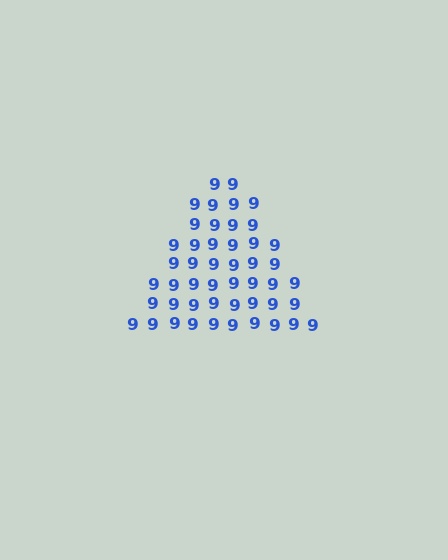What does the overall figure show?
The overall figure shows a triangle.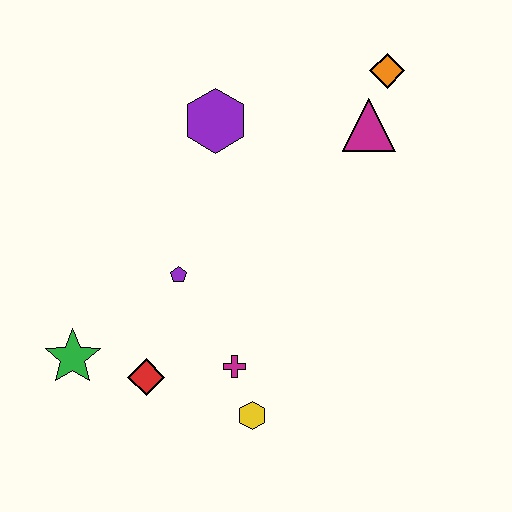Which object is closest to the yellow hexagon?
The magenta cross is closest to the yellow hexagon.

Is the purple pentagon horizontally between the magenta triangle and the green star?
Yes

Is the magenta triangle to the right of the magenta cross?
Yes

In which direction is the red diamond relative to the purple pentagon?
The red diamond is below the purple pentagon.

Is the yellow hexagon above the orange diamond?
No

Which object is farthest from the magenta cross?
The orange diamond is farthest from the magenta cross.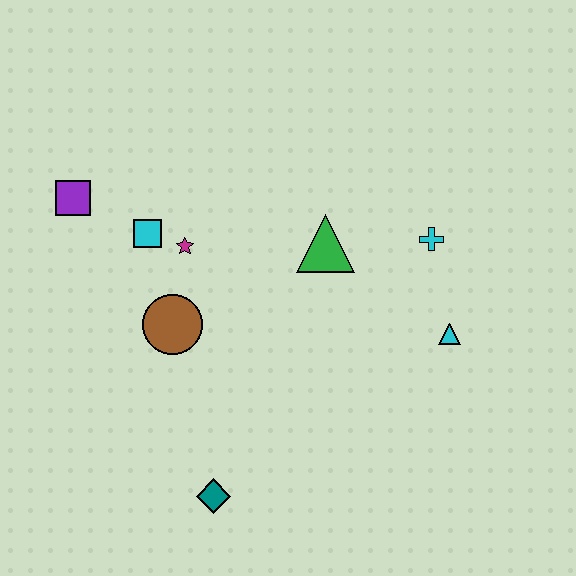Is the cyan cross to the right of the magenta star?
Yes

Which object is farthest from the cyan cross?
The purple square is farthest from the cyan cross.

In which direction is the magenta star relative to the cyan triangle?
The magenta star is to the left of the cyan triangle.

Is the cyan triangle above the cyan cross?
No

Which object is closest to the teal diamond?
The brown circle is closest to the teal diamond.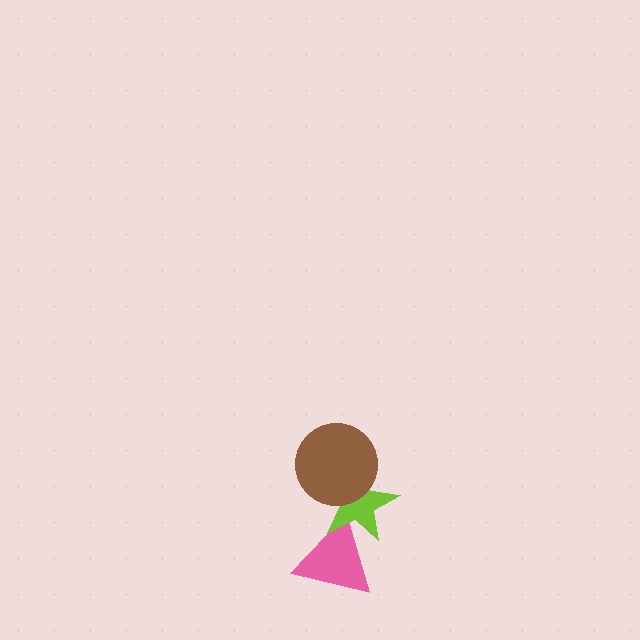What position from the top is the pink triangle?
The pink triangle is 3rd from the top.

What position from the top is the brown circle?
The brown circle is 1st from the top.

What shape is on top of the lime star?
The brown circle is on top of the lime star.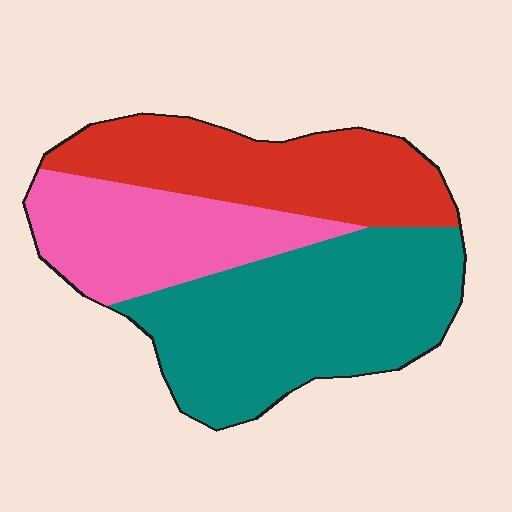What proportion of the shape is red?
Red takes up between a sixth and a third of the shape.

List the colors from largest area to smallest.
From largest to smallest: teal, red, pink.